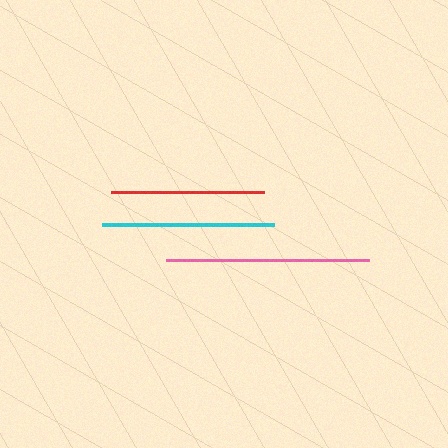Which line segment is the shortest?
The red line is the shortest at approximately 153 pixels.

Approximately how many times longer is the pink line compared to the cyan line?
The pink line is approximately 1.2 times the length of the cyan line.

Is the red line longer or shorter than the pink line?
The pink line is longer than the red line.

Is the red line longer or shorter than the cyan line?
The cyan line is longer than the red line.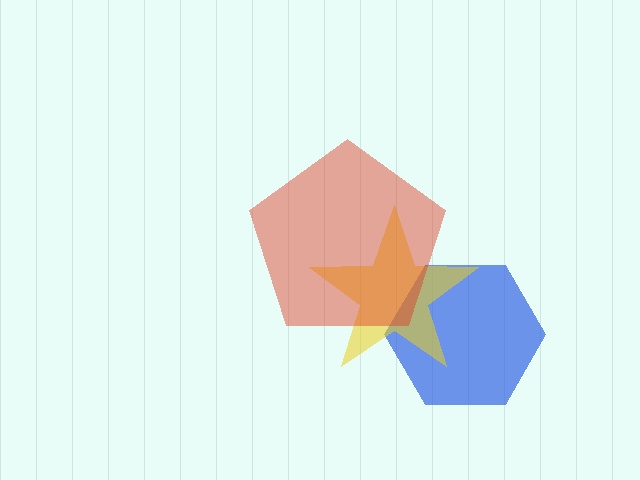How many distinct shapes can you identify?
There are 3 distinct shapes: a blue hexagon, a yellow star, a red pentagon.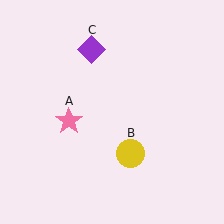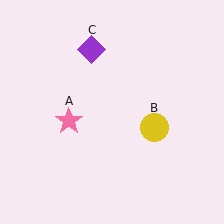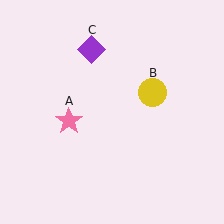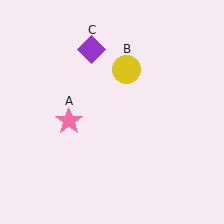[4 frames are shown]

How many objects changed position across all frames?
1 object changed position: yellow circle (object B).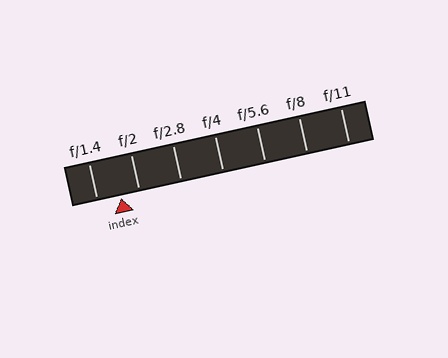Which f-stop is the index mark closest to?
The index mark is closest to f/2.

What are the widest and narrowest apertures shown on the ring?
The widest aperture shown is f/1.4 and the narrowest is f/11.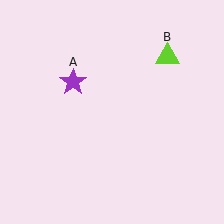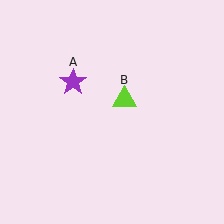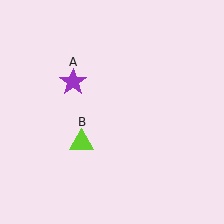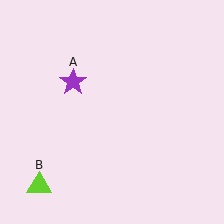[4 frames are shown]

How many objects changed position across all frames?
1 object changed position: lime triangle (object B).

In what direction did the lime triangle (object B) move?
The lime triangle (object B) moved down and to the left.